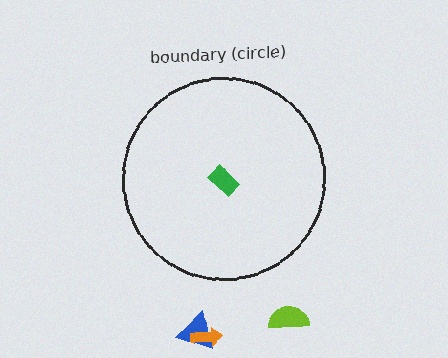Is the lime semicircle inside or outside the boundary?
Outside.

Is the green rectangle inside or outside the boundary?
Inside.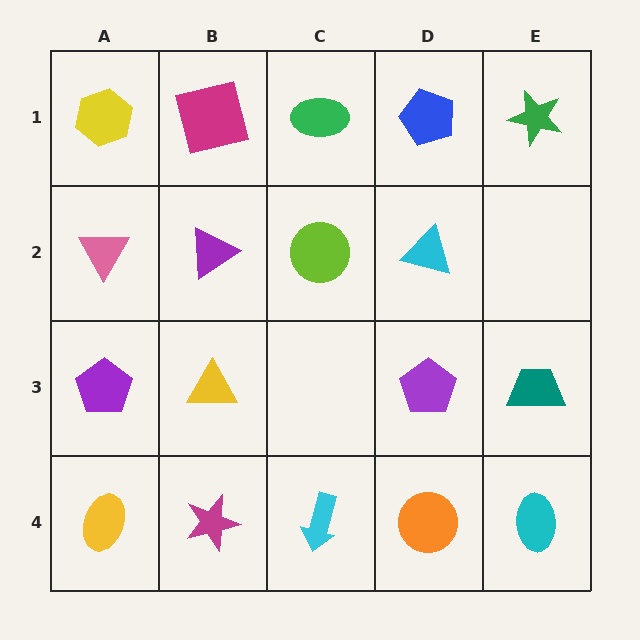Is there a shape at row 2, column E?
No, that cell is empty.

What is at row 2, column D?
A cyan triangle.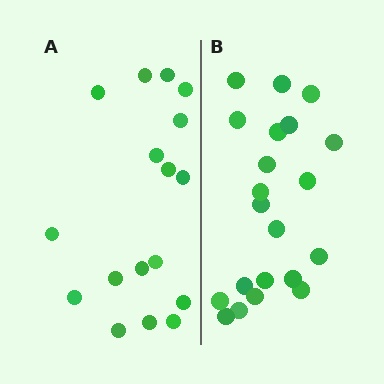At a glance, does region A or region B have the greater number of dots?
Region B (the right region) has more dots.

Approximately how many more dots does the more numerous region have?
Region B has about 4 more dots than region A.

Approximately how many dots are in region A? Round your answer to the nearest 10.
About 20 dots. (The exact count is 17, which rounds to 20.)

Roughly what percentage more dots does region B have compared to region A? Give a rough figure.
About 25% more.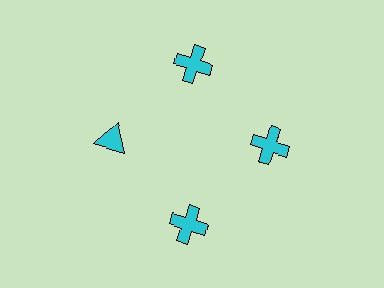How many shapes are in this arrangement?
There are 4 shapes arranged in a ring pattern.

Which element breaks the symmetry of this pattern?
The cyan triangle at roughly the 9 o'clock position breaks the symmetry. All other shapes are cyan crosses.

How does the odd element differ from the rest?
It has a different shape: triangle instead of cross.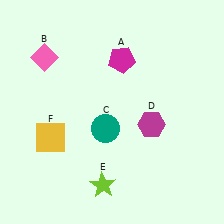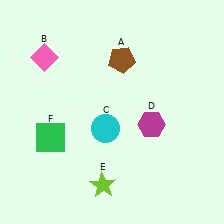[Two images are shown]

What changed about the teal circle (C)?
In Image 1, C is teal. In Image 2, it changed to cyan.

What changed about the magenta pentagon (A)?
In Image 1, A is magenta. In Image 2, it changed to brown.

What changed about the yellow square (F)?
In Image 1, F is yellow. In Image 2, it changed to green.